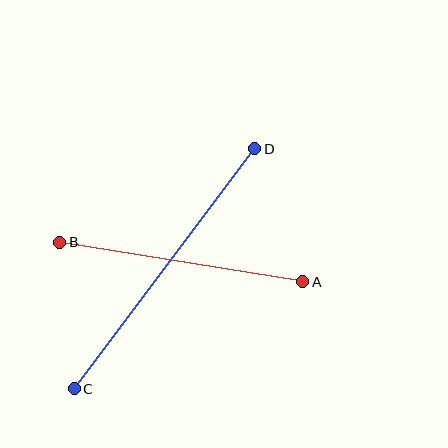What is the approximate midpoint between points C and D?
The midpoint is at approximately (165, 269) pixels.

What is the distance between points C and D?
The distance is approximately 300 pixels.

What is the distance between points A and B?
The distance is approximately 246 pixels.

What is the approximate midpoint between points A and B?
The midpoint is at approximately (181, 262) pixels.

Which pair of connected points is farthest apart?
Points C and D are farthest apart.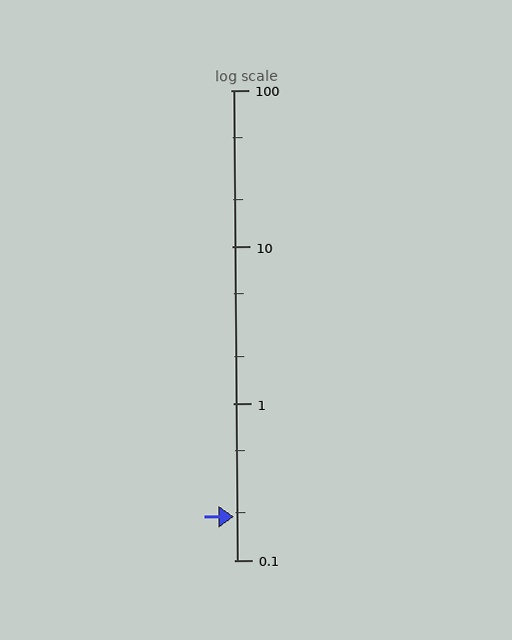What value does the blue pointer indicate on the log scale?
The pointer indicates approximately 0.19.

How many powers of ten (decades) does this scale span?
The scale spans 3 decades, from 0.1 to 100.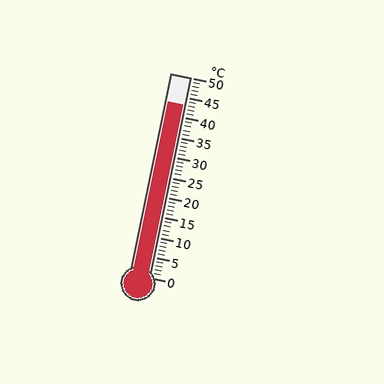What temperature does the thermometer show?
The thermometer shows approximately 43°C.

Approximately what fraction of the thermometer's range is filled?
The thermometer is filled to approximately 85% of its range.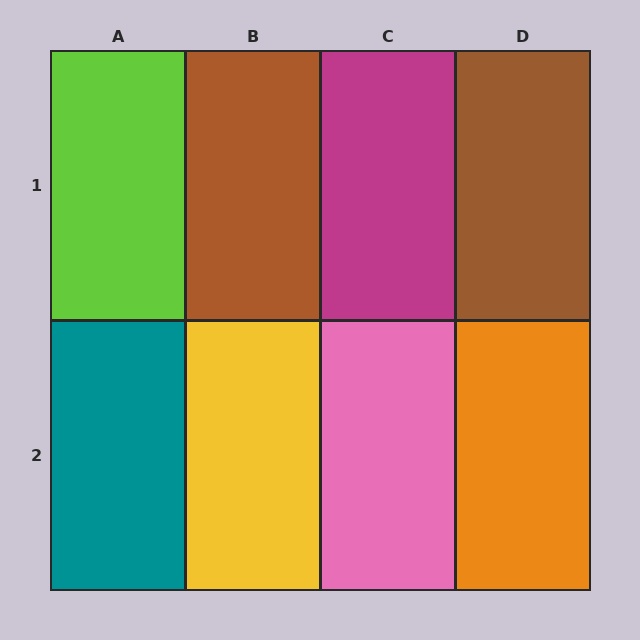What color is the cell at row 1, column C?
Magenta.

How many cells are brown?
2 cells are brown.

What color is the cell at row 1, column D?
Brown.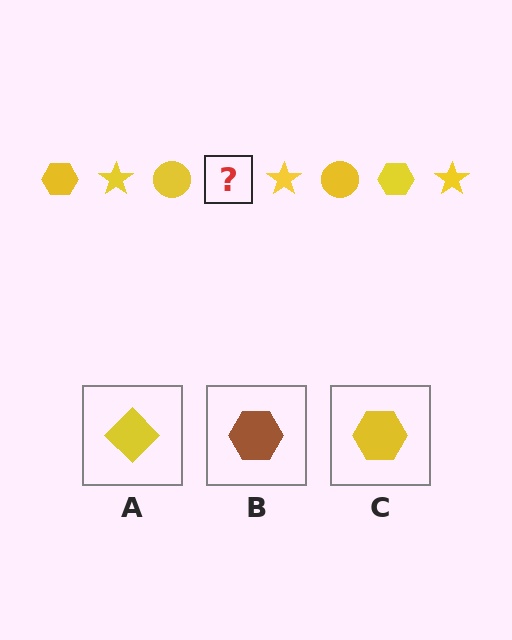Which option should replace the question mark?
Option C.